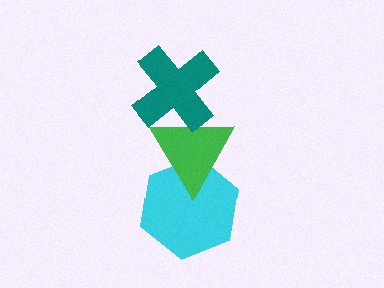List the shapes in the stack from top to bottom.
From top to bottom: the teal cross, the green triangle, the cyan hexagon.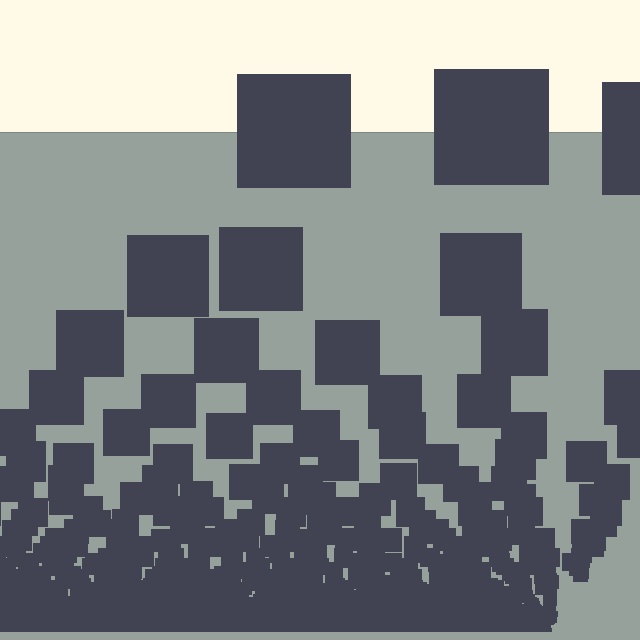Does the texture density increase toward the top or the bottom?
Density increases toward the bottom.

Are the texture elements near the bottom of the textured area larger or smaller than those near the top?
Smaller. The gradient is inverted — elements near the bottom are smaller and denser.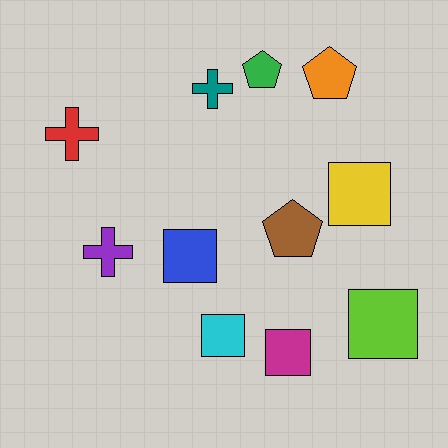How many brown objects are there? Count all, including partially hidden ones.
There is 1 brown object.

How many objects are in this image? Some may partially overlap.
There are 11 objects.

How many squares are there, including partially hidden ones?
There are 5 squares.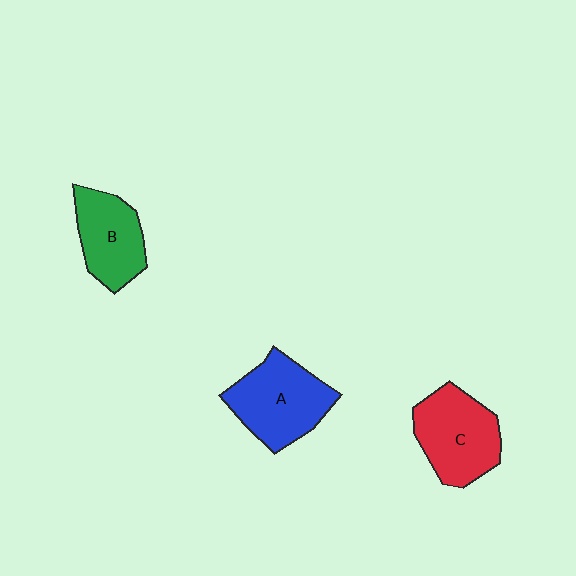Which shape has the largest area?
Shape A (blue).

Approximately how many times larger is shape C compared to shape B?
Approximately 1.2 times.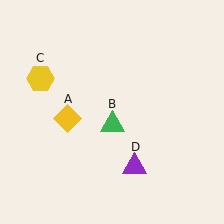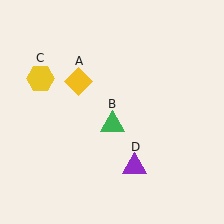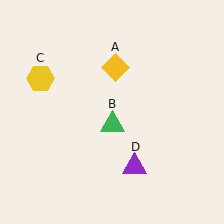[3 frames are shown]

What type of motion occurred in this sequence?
The yellow diamond (object A) rotated clockwise around the center of the scene.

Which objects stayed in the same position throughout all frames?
Green triangle (object B) and yellow hexagon (object C) and purple triangle (object D) remained stationary.